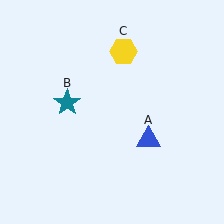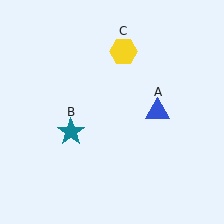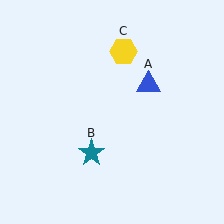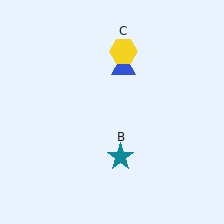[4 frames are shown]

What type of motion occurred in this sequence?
The blue triangle (object A), teal star (object B) rotated counterclockwise around the center of the scene.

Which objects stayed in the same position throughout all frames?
Yellow hexagon (object C) remained stationary.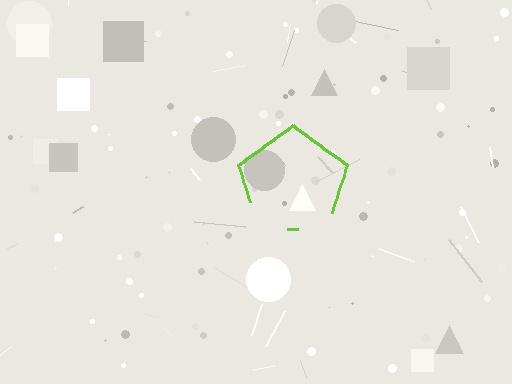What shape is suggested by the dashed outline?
The dashed outline suggests a pentagon.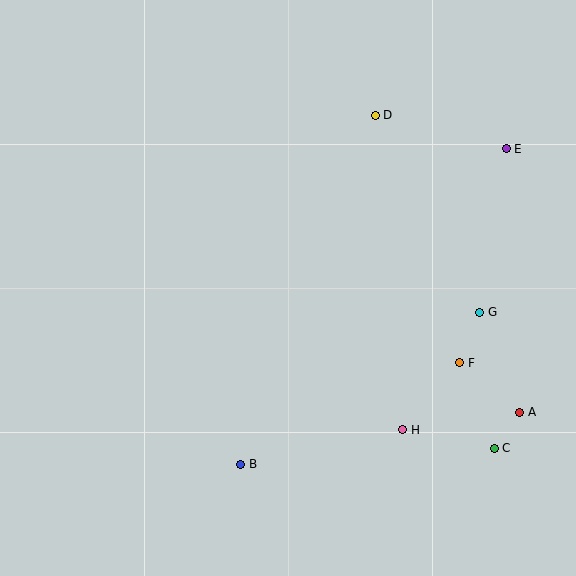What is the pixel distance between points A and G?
The distance between A and G is 108 pixels.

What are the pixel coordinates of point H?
Point H is at (403, 430).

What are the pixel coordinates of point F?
Point F is at (460, 363).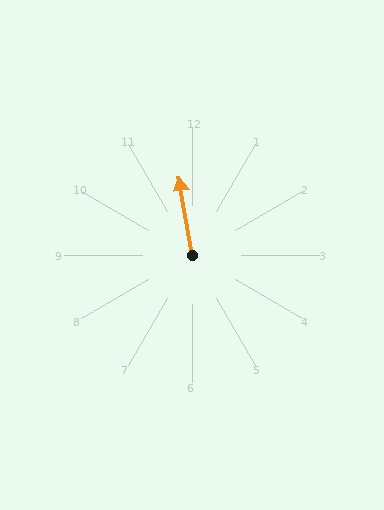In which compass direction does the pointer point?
North.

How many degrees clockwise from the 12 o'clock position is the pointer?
Approximately 351 degrees.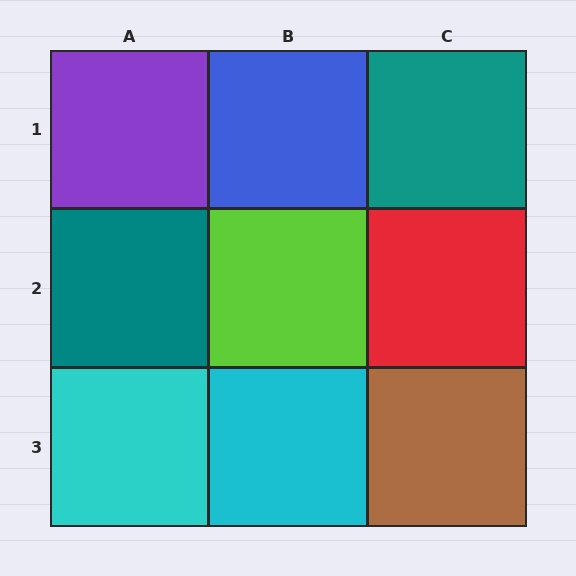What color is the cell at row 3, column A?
Cyan.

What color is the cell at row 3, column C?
Brown.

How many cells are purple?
1 cell is purple.